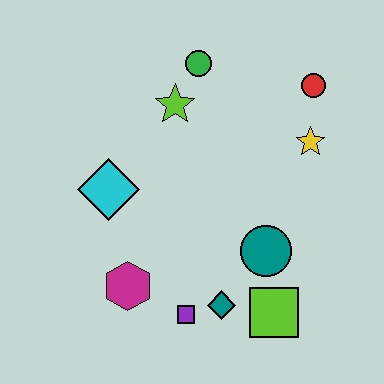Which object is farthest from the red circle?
The magenta hexagon is farthest from the red circle.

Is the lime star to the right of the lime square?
No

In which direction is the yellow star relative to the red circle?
The yellow star is below the red circle.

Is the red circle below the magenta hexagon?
No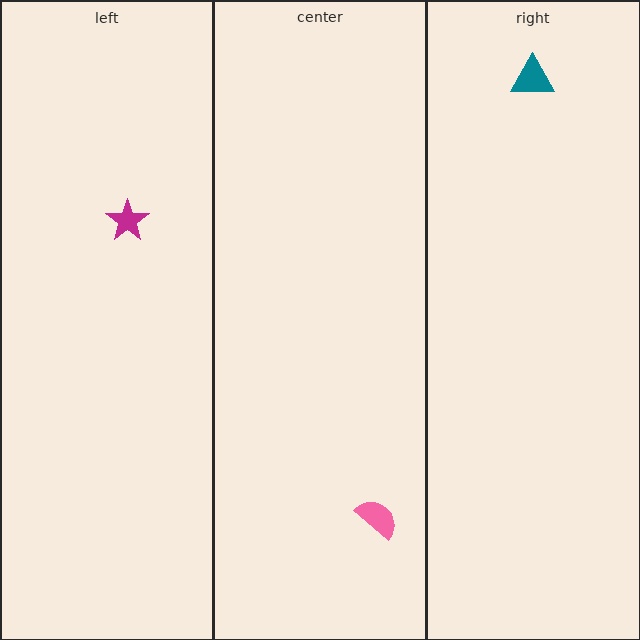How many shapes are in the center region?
1.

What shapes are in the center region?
The pink semicircle.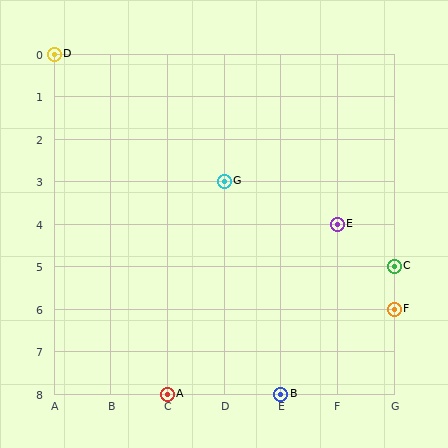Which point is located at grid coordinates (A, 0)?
Point D is at (A, 0).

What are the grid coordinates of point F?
Point F is at grid coordinates (G, 6).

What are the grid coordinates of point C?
Point C is at grid coordinates (G, 5).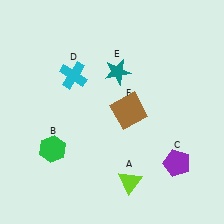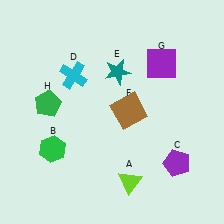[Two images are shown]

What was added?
A purple square (G), a green pentagon (H) were added in Image 2.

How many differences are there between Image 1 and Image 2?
There are 2 differences between the two images.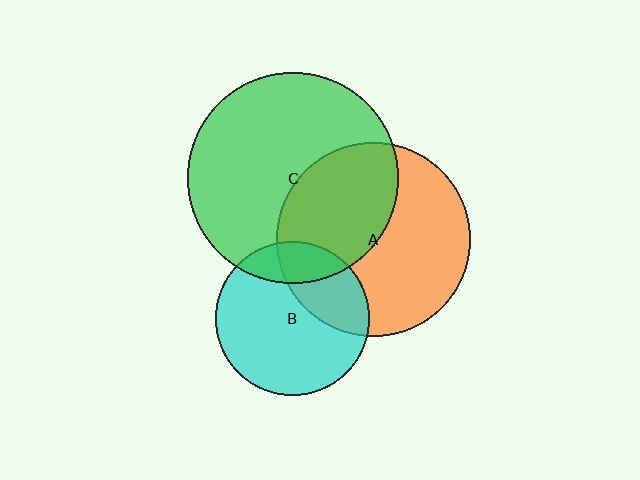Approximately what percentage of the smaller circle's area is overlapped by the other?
Approximately 20%.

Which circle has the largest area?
Circle C (green).